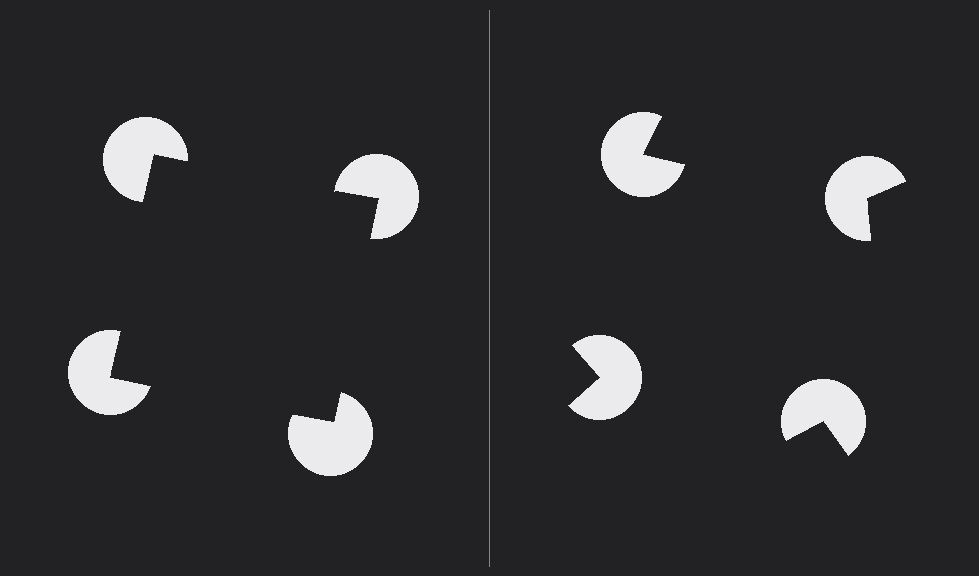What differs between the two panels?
The pac-man discs are positioned identically on both sides; only the wedge orientations differ. On the left they align to a square; on the right they are misaligned.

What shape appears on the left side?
An illusory square.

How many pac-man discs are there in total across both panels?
8 — 4 on each side.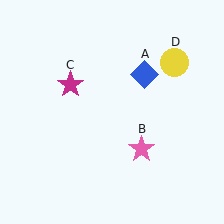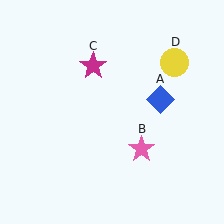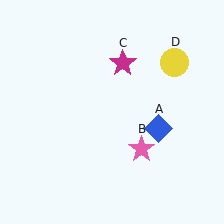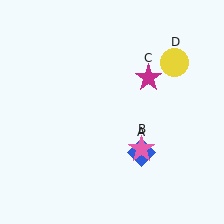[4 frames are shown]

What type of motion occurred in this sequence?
The blue diamond (object A), magenta star (object C) rotated clockwise around the center of the scene.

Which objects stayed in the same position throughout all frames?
Pink star (object B) and yellow circle (object D) remained stationary.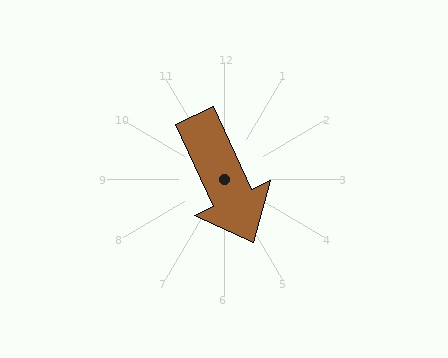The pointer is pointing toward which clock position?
Roughly 5 o'clock.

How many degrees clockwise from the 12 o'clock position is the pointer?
Approximately 155 degrees.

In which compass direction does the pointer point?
Southeast.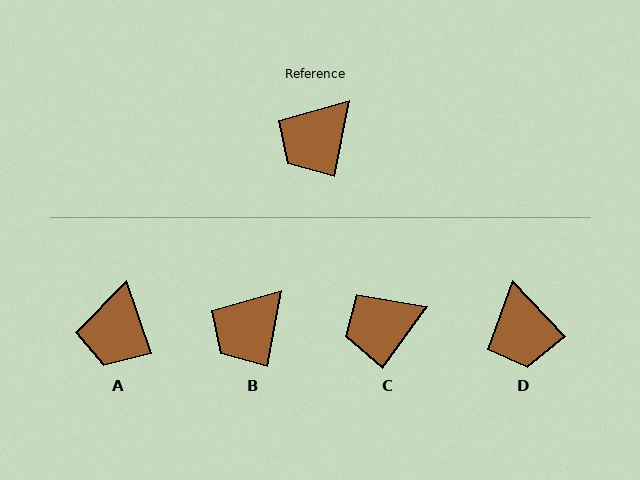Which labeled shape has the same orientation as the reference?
B.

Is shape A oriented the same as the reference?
No, it is off by about 29 degrees.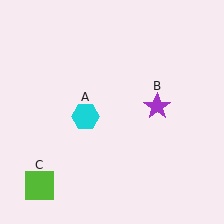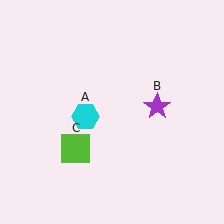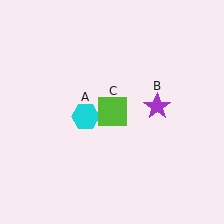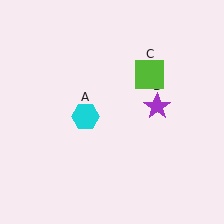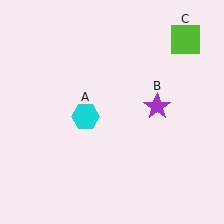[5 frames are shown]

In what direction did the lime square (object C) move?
The lime square (object C) moved up and to the right.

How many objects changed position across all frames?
1 object changed position: lime square (object C).